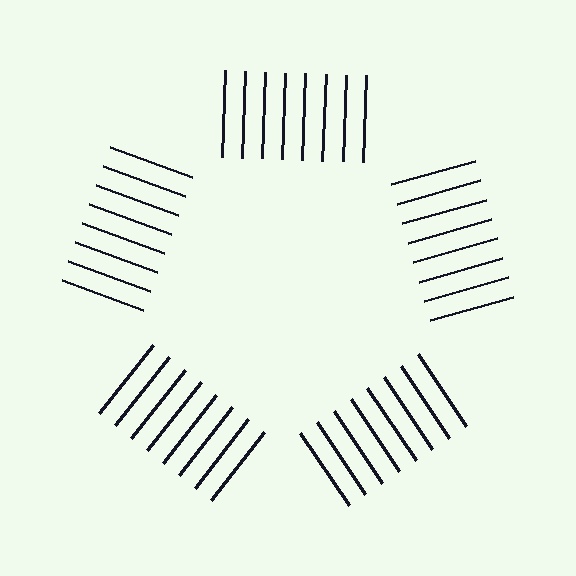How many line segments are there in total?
40 — 8 along each of the 5 edges.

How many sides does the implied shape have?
5 sides — the line-ends trace a pentagon.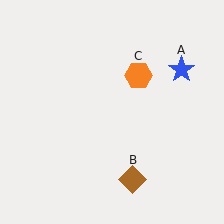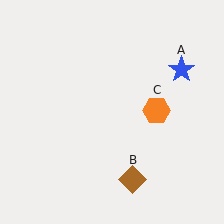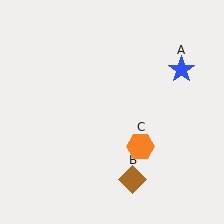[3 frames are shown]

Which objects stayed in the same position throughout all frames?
Blue star (object A) and brown diamond (object B) remained stationary.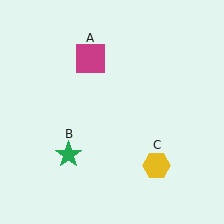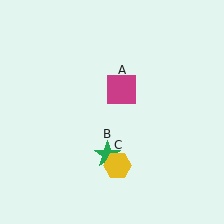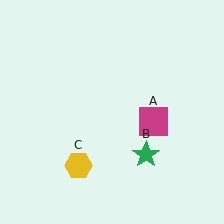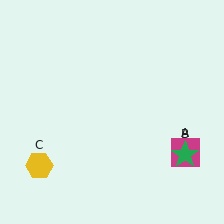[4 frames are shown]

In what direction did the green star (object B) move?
The green star (object B) moved right.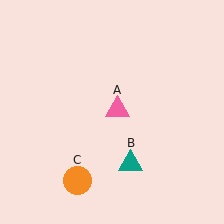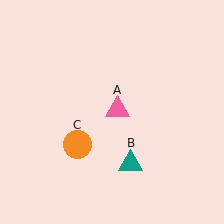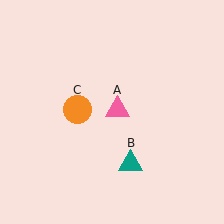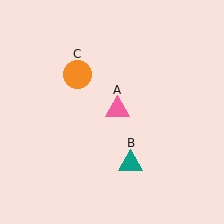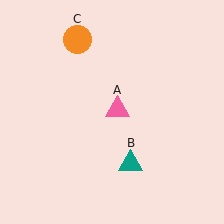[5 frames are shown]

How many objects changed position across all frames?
1 object changed position: orange circle (object C).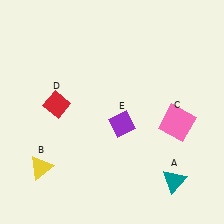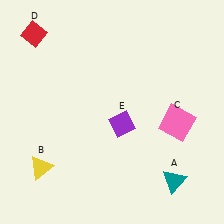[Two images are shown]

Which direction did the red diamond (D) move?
The red diamond (D) moved up.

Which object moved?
The red diamond (D) moved up.